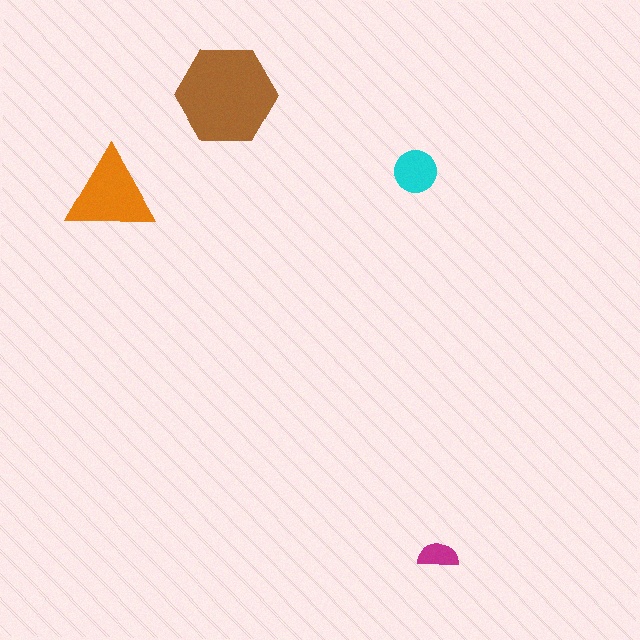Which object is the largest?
The brown hexagon.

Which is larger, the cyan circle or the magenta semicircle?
The cyan circle.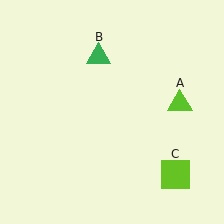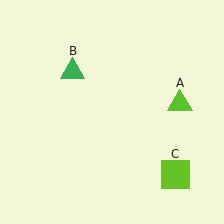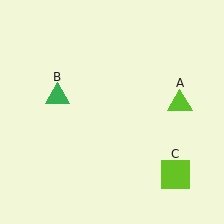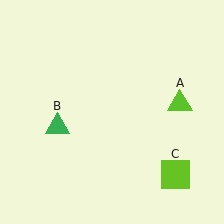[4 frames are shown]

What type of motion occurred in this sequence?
The green triangle (object B) rotated counterclockwise around the center of the scene.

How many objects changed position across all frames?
1 object changed position: green triangle (object B).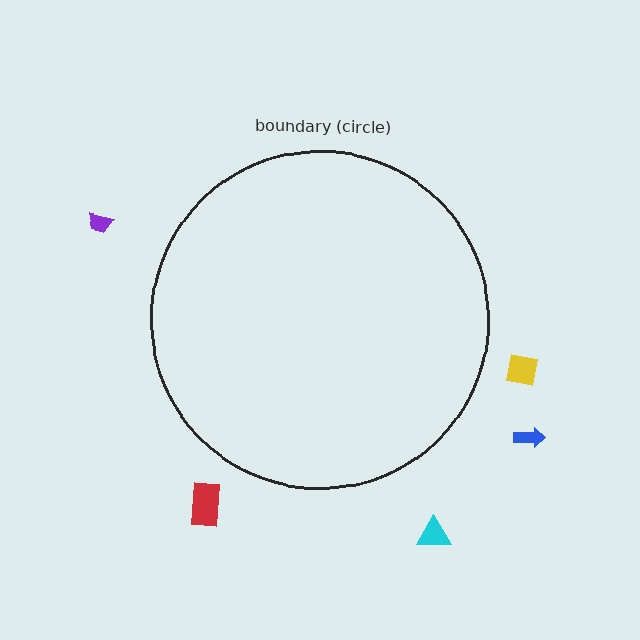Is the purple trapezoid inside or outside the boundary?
Outside.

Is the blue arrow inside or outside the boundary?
Outside.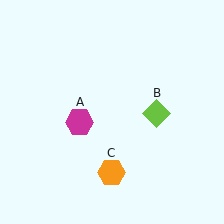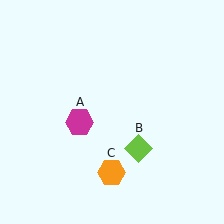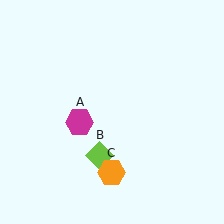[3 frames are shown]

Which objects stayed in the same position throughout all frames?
Magenta hexagon (object A) and orange hexagon (object C) remained stationary.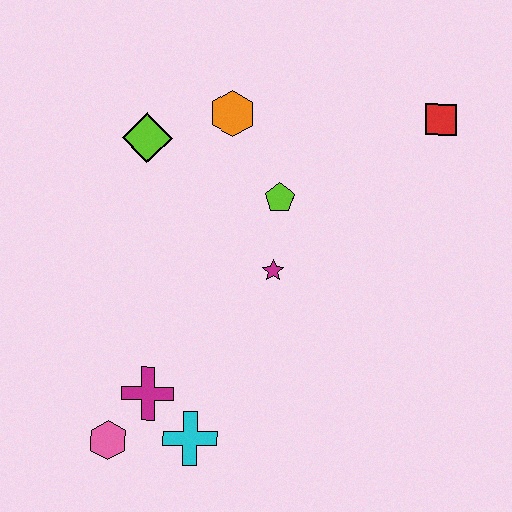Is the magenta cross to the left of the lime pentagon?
Yes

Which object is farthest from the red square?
The pink hexagon is farthest from the red square.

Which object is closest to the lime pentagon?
The magenta star is closest to the lime pentagon.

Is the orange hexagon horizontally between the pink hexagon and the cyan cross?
No